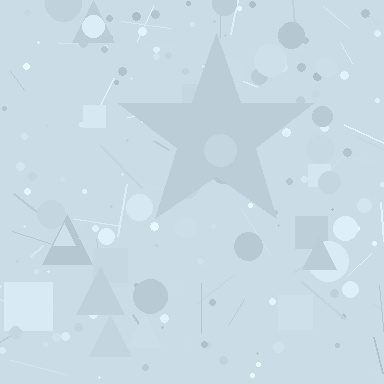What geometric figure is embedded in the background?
A star is embedded in the background.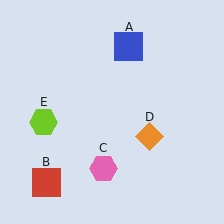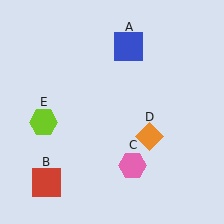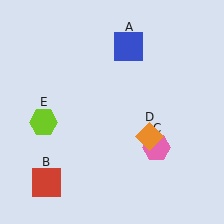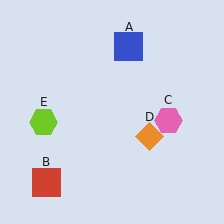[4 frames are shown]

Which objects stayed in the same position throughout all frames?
Blue square (object A) and red square (object B) and orange diamond (object D) and lime hexagon (object E) remained stationary.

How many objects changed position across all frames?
1 object changed position: pink hexagon (object C).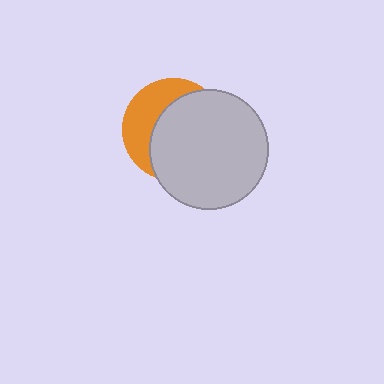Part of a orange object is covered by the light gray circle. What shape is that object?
It is a circle.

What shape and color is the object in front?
The object in front is a light gray circle.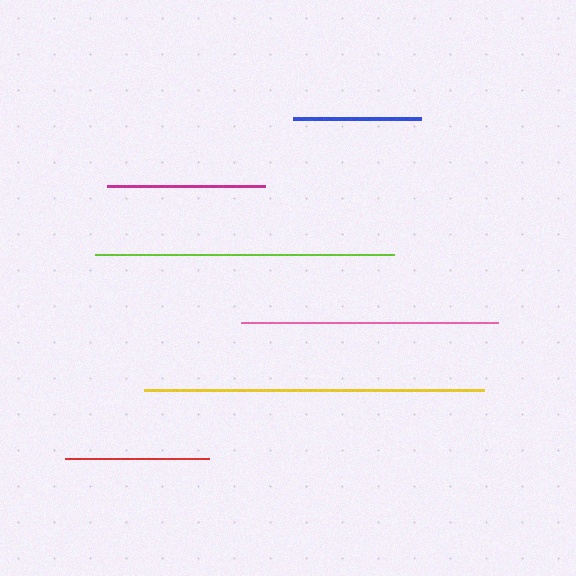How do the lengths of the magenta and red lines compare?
The magenta and red lines are approximately the same length.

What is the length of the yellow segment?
The yellow segment is approximately 340 pixels long.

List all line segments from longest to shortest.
From longest to shortest: yellow, lime, pink, magenta, red, blue.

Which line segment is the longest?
The yellow line is the longest at approximately 340 pixels.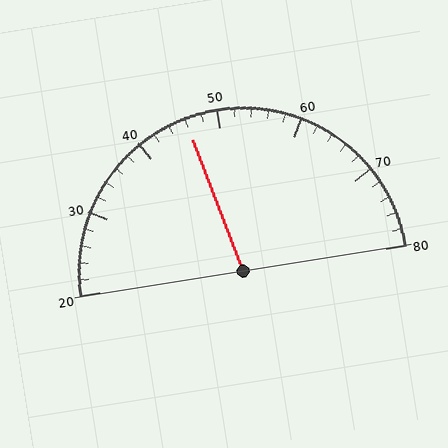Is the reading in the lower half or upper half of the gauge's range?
The reading is in the lower half of the range (20 to 80).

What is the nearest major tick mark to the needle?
The nearest major tick mark is 50.